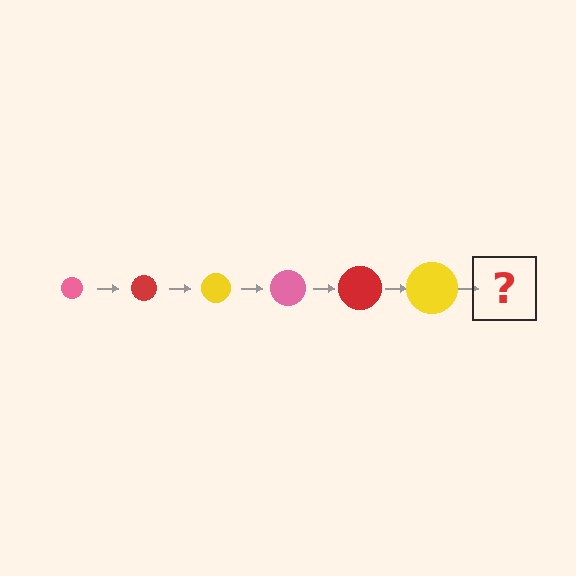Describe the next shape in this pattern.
It should be a pink circle, larger than the previous one.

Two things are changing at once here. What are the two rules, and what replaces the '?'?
The two rules are that the circle grows larger each step and the color cycles through pink, red, and yellow. The '?' should be a pink circle, larger than the previous one.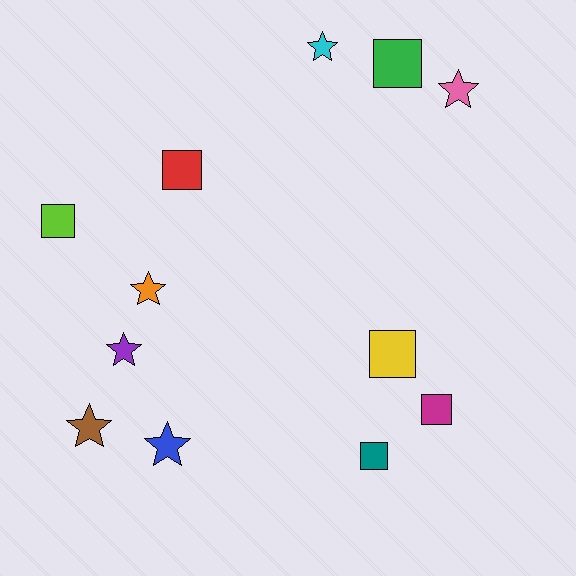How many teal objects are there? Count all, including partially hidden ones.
There is 1 teal object.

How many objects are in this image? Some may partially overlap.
There are 12 objects.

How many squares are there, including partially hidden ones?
There are 6 squares.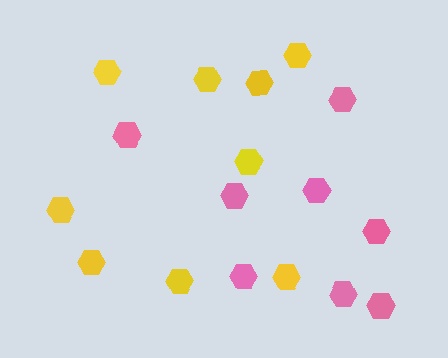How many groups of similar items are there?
There are 2 groups: one group of pink hexagons (8) and one group of yellow hexagons (9).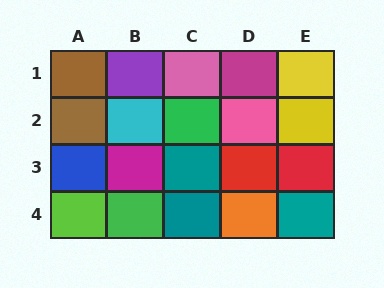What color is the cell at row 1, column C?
Pink.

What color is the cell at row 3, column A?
Blue.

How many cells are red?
2 cells are red.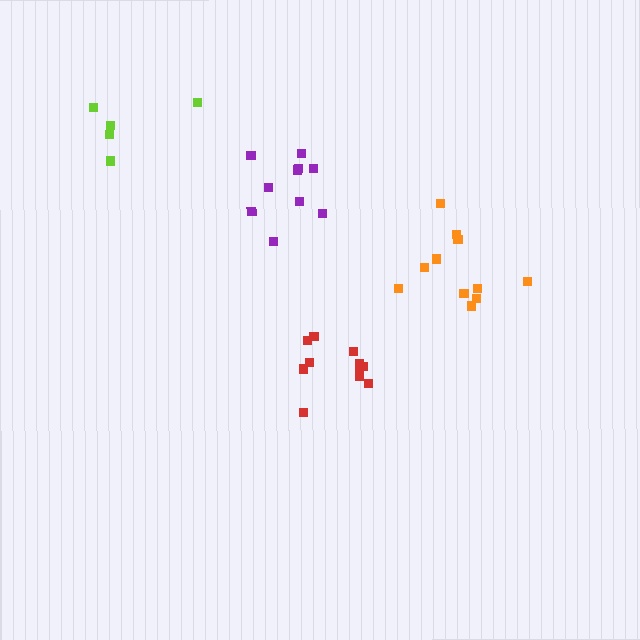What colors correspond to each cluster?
The clusters are colored: lime, purple, red, orange.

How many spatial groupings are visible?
There are 4 spatial groupings.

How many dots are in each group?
Group 1: 5 dots, Group 2: 10 dots, Group 3: 11 dots, Group 4: 11 dots (37 total).